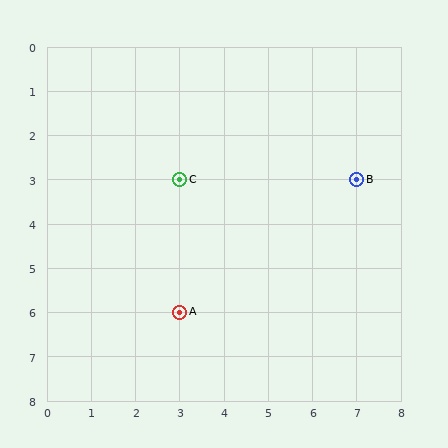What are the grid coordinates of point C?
Point C is at grid coordinates (3, 3).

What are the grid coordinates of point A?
Point A is at grid coordinates (3, 6).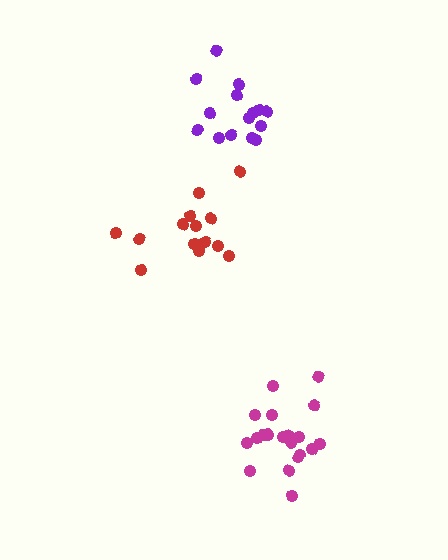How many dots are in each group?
Group 1: 15 dots, Group 2: 15 dots, Group 3: 21 dots (51 total).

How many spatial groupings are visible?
There are 3 spatial groupings.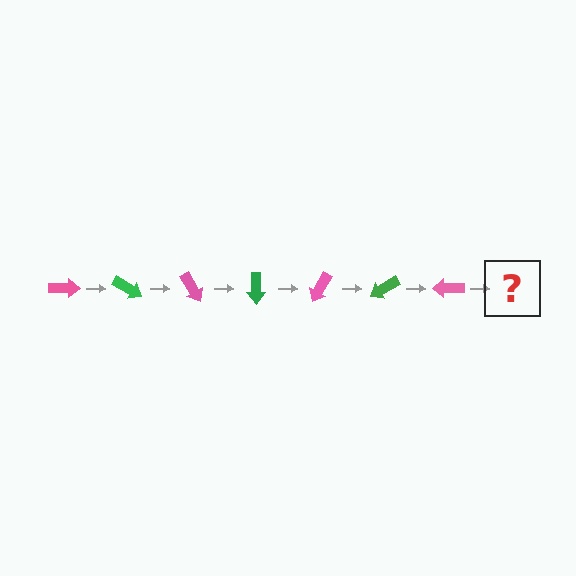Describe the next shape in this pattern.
It should be a green arrow, rotated 210 degrees from the start.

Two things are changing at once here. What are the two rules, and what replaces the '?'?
The two rules are that it rotates 30 degrees each step and the color cycles through pink and green. The '?' should be a green arrow, rotated 210 degrees from the start.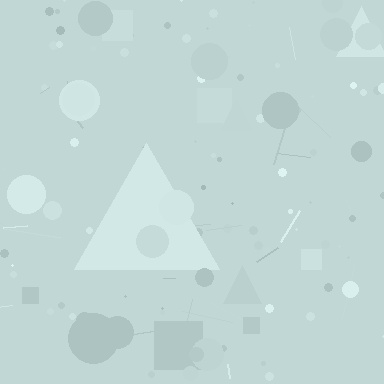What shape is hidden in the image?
A triangle is hidden in the image.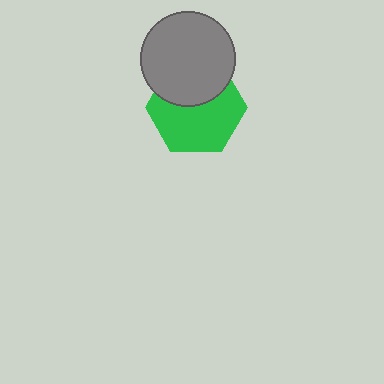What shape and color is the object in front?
The object in front is a gray circle.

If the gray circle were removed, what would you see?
You would see the complete green hexagon.